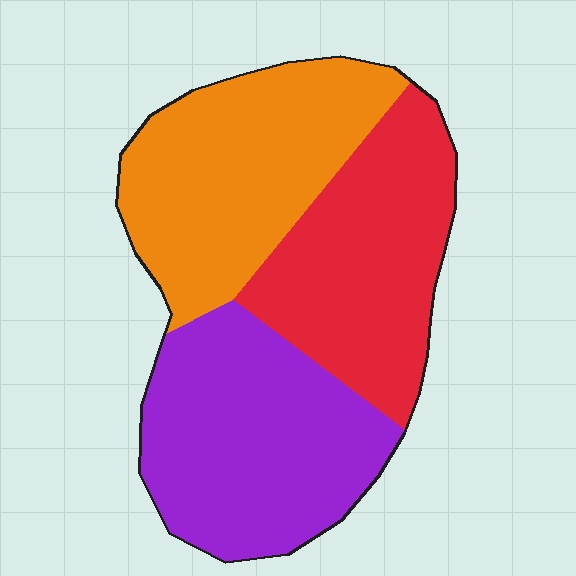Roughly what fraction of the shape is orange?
Orange takes up between a third and a half of the shape.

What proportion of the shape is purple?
Purple covers about 35% of the shape.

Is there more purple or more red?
Purple.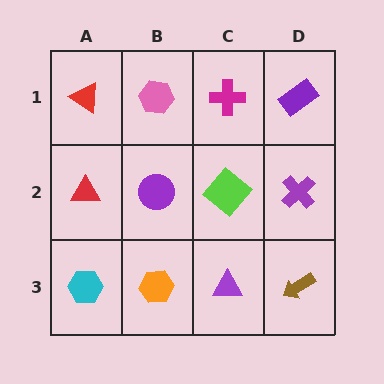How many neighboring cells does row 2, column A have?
3.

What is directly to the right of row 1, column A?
A pink hexagon.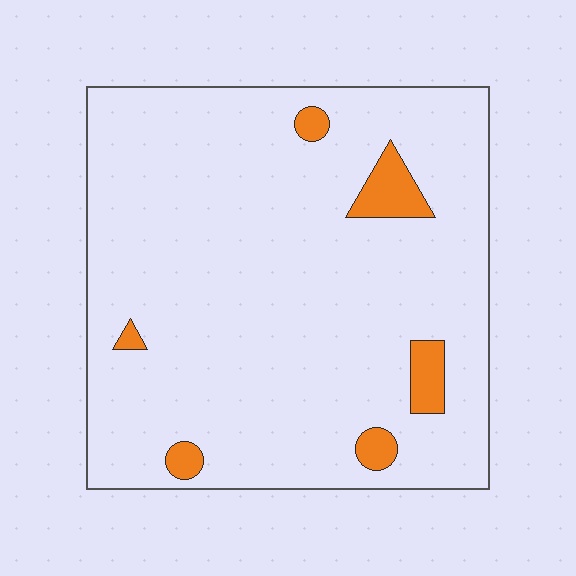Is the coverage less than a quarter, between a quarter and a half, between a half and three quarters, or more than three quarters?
Less than a quarter.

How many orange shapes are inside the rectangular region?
6.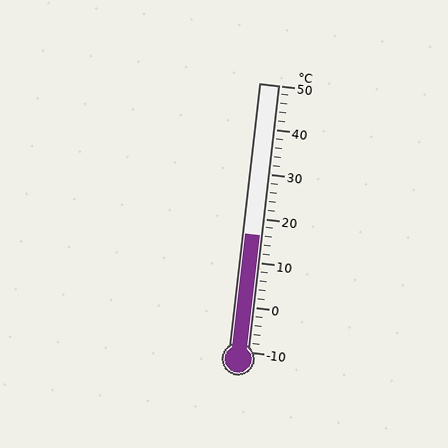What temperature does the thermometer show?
The thermometer shows approximately 16°C.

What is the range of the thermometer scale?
The thermometer scale ranges from -10°C to 50°C.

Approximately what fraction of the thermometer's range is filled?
The thermometer is filled to approximately 45% of its range.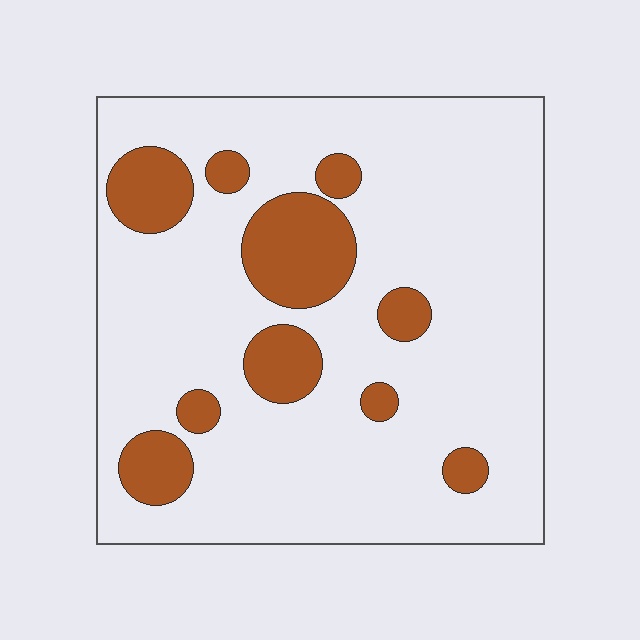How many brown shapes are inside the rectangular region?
10.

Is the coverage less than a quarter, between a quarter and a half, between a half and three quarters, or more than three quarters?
Less than a quarter.